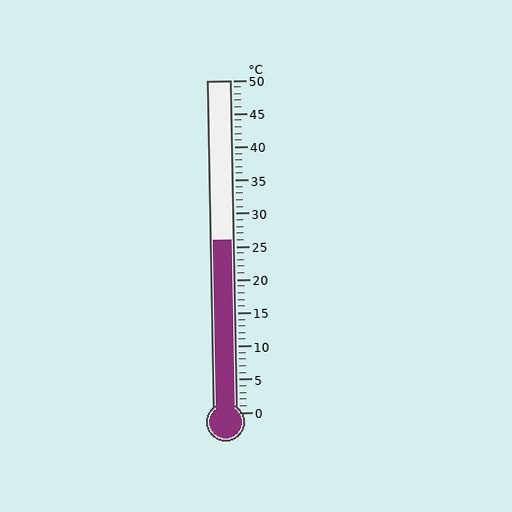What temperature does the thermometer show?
The thermometer shows approximately 26°C.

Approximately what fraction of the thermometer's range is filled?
The thermometer is filled to approximately 50% of its range.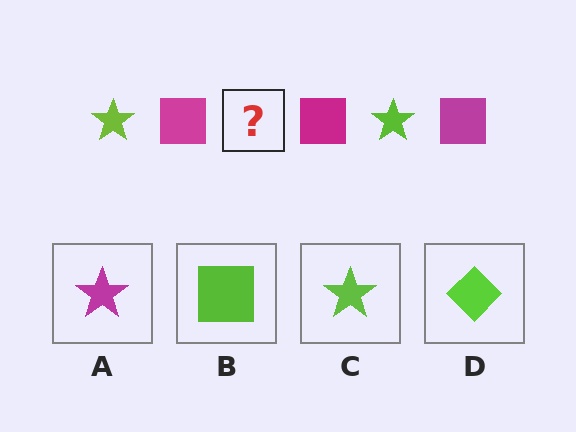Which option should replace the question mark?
Option C.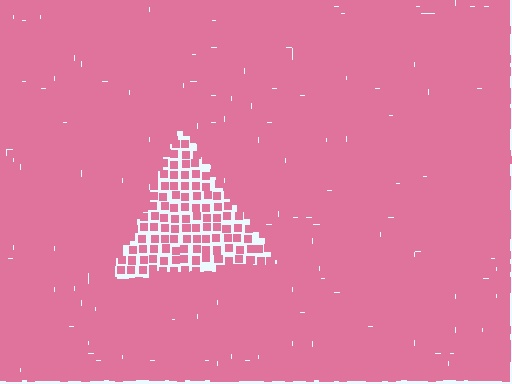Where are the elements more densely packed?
The elements are more densely packed outside the triangle boundary.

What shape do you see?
I see a triangle.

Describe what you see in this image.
The image contains small pink elements arranged at two different densities. A triangle-shaped region is visible where the elements are less densely packed than the surrounding area.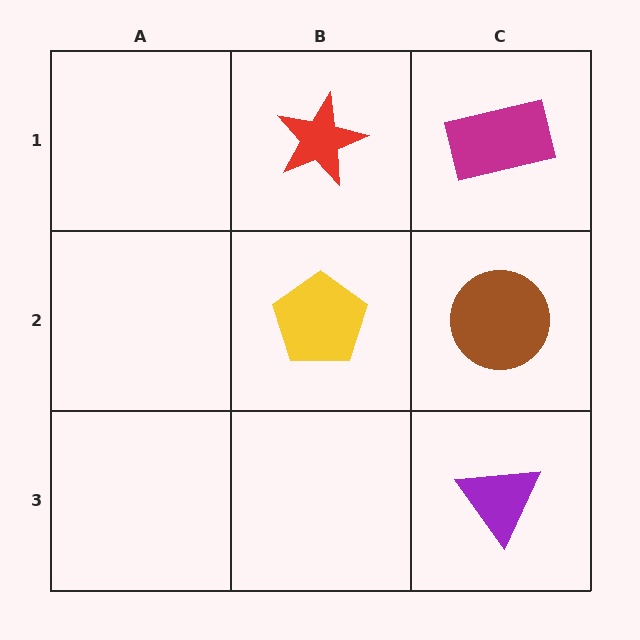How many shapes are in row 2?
2 shapes.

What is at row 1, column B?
A red star.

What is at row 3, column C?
A purple triangle.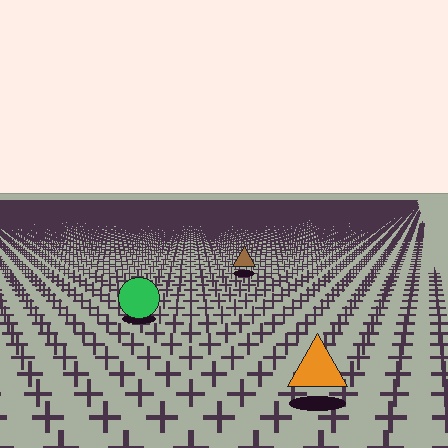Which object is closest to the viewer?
The orange triangle is closest. The texture marks near it are larger and more spread out.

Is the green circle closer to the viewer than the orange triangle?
No. The orange triangle is closer — you can tell from the texture gradient: the ground texture is coarser near it.